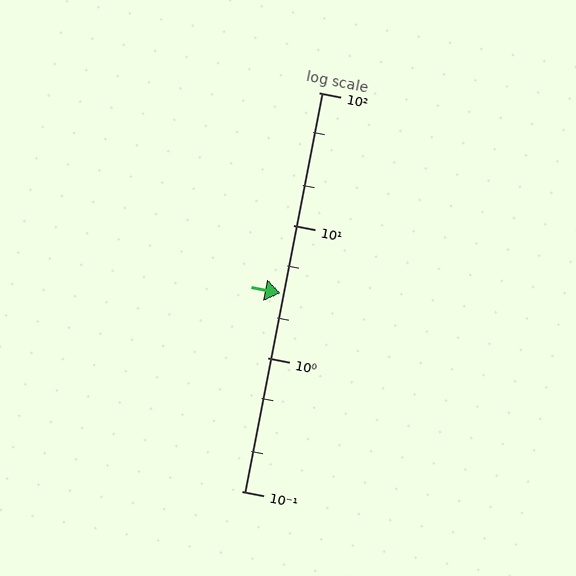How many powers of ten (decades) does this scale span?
The scale spans 3 decades, from 0.1 to 100.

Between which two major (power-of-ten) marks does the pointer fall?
The pointer is between 1 and 10.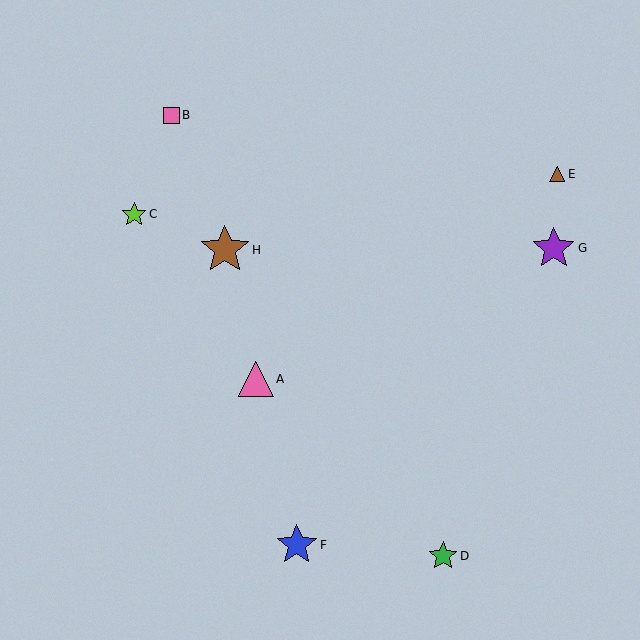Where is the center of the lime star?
The center of the lime star is at (134, 214).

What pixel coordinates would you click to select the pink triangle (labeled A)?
Click at (256, 379) to select the pink triangle A.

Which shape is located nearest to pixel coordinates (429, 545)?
The green star (labeled D) at (443, 556) is nearest to that location.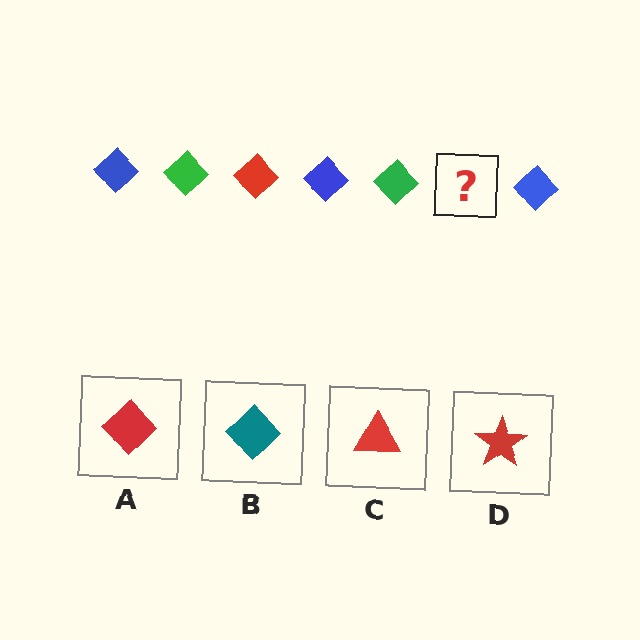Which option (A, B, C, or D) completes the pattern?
A.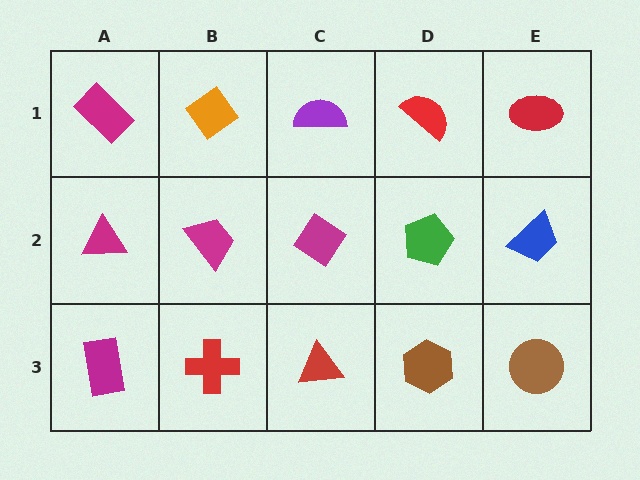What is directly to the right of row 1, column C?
A red semicircle.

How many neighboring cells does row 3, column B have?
3.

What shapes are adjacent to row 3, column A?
A magenta triangle (row 2, column A), a red cross (row 3, column B).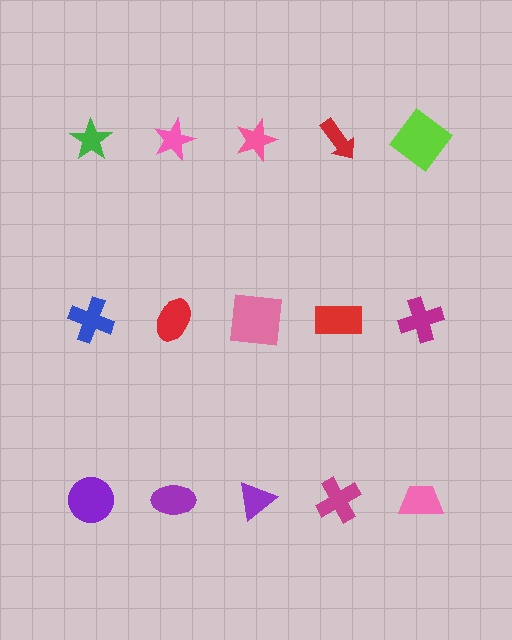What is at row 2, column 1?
A blue cross.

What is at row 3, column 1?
A purple circle.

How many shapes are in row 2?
5 shapes.